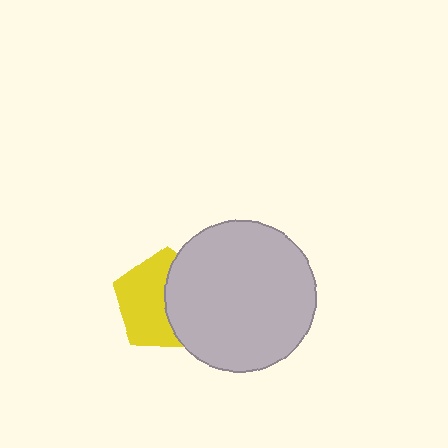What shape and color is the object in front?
The object in front is a light gray circle.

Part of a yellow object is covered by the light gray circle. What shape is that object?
It is a pentagon.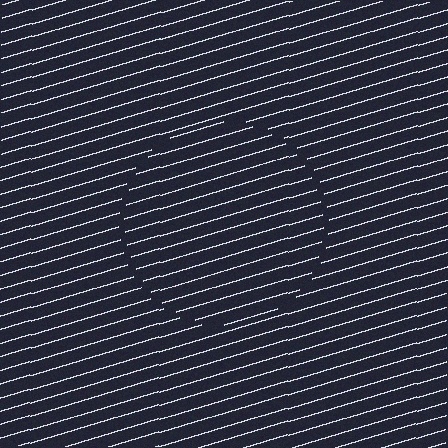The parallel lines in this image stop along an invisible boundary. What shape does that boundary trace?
An illusory circle. The interior of the shape contains the same grating, shifted by half a period — the contour is defined by the phase discontinuity where line-ends from the inner and outer gratings abut.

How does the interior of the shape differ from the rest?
The interior of the shape contains the same grating, shifted by half a period — the contour is defined by the phase discontinuity where line-ends from the inner and outer gratings abut.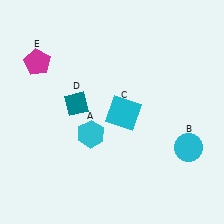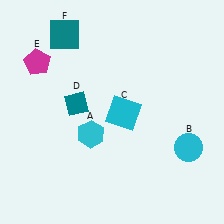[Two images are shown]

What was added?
A teal square (F) was added in Image 2.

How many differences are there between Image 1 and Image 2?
There is 1 difference between the two images.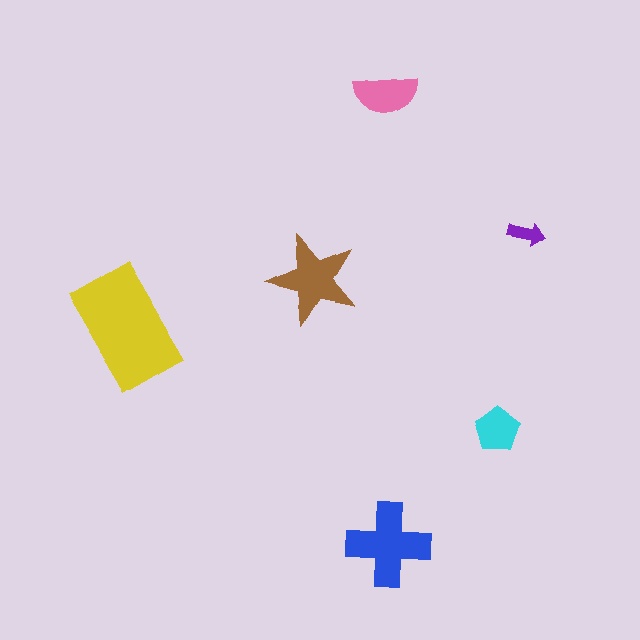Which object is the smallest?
The purple arrow.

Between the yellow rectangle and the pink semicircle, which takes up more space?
The yellow rectangle.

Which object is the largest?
The yellow rectangle.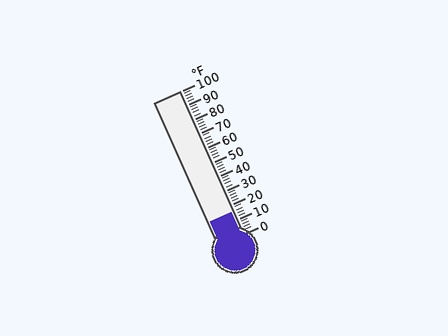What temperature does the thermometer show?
The thermometer shows approximately 16°F.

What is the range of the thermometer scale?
The thermometer scale ranges from 0°F to 100°F.